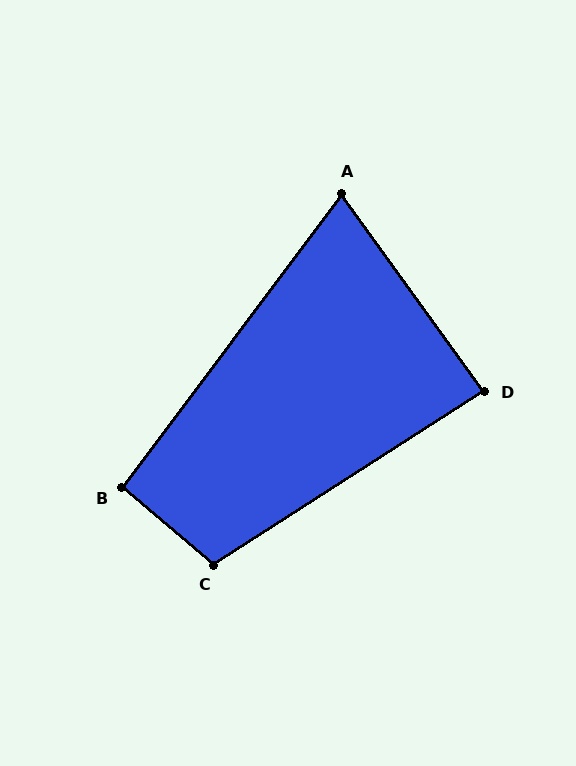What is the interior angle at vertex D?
Approximately 87 degrees (approximately right).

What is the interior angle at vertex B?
Approximately 93 degrees (approximately right).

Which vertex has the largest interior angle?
C, at approximately 107 degrees.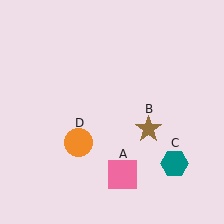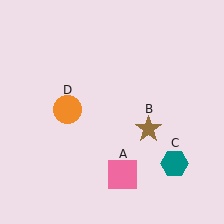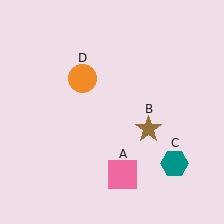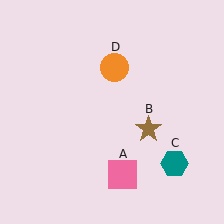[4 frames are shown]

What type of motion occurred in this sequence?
The orange circle (object D) rotated clockwise around the center of the scene.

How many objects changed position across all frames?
1 object changed position: orange circle (object D).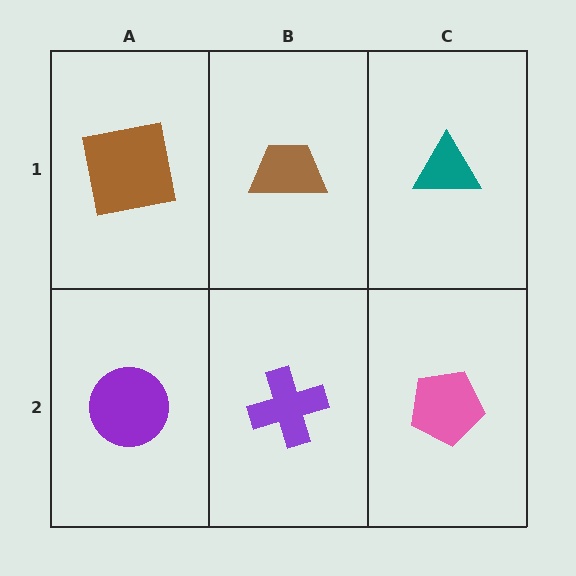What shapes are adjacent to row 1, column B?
A purple cross (row 2, column B), a brown square (row 1, column A), a teal triangle (row 1, column C).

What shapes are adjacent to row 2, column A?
A brown square (row 1, column A), a purple cross (row 2, column B).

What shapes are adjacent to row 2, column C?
A teal triangle (row 1, column C), a purple cross (row 2, column B).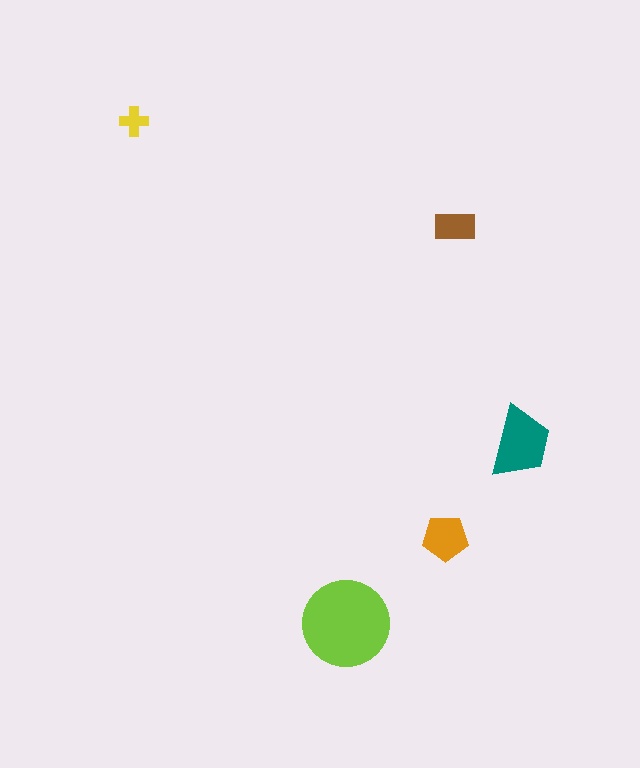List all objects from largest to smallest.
The lime circle, the teal trapezoid, the orange pentagon, the brown rectangle, the yellow cross.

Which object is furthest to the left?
The yellow cross is leftmost.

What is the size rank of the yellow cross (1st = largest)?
5th.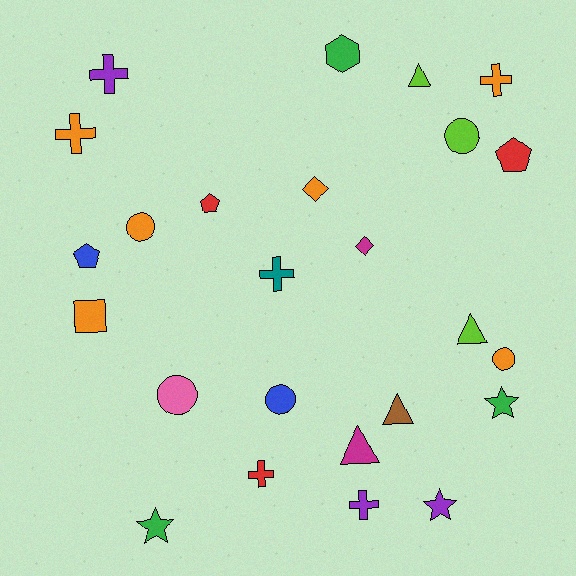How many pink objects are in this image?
There is 1 pink object.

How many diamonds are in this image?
There are 2 diamonds.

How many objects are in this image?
There are 25 objects.